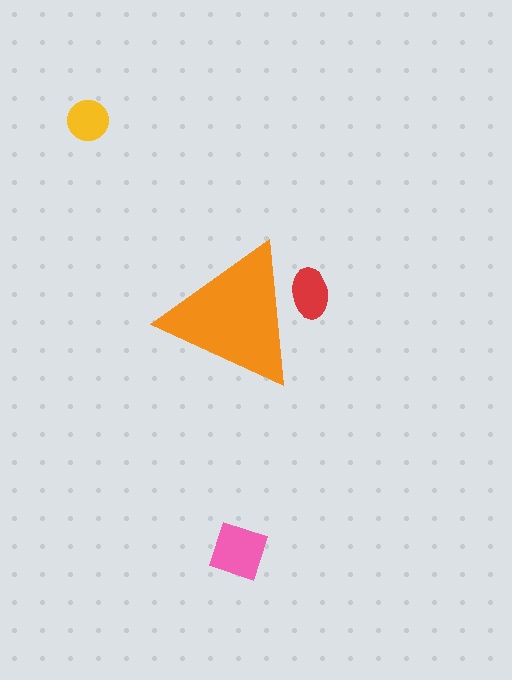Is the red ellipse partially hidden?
Yes, the red ellipse is partially hidden behind the orange triangle.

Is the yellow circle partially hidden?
No, the yellow circle is fully visible.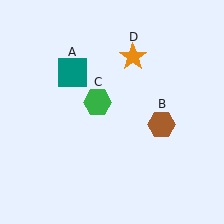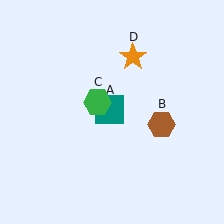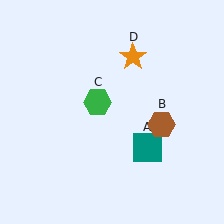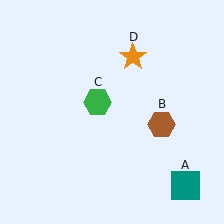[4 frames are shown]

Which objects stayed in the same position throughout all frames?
Brown hexagon (object B) and green hexagon (object C) and orange star (object D) remained stationary.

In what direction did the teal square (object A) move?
The teal square (object A) moved down and to the right.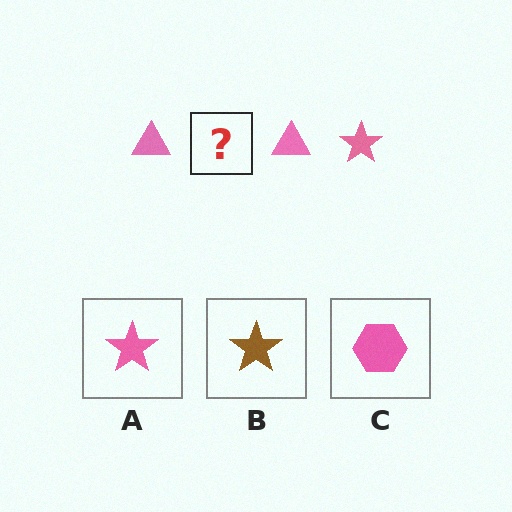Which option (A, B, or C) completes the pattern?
A.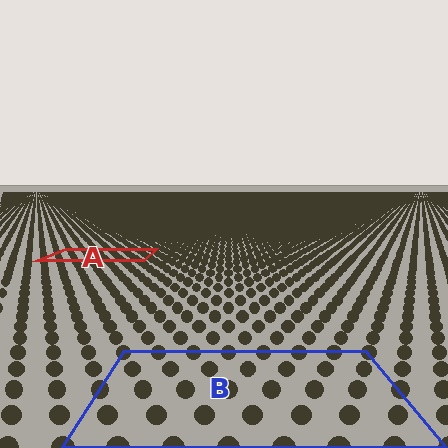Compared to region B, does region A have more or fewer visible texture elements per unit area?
Region A has more texture elements per unit area — they are packed more densely because it is farther away.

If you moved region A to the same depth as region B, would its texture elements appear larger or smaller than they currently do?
They would appear larger. At a closer depth, the same texture elements are projected at a bigger on-screen size.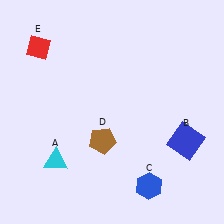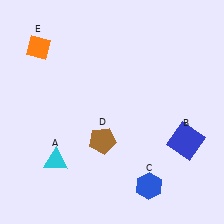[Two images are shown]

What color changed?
The diamond (E) changed from red in Image 1 to orange in Image 2.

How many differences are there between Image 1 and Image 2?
There is 1 difference between the two images.